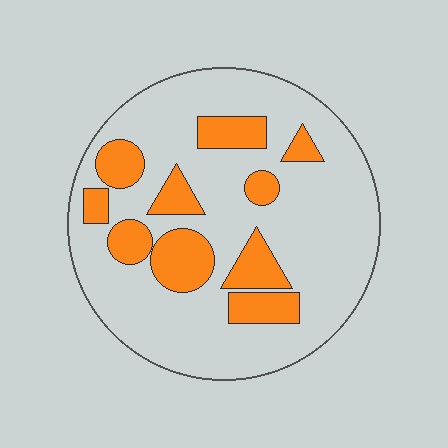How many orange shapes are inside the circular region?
10.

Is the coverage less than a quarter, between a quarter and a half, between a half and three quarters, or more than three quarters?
Less than a quarter.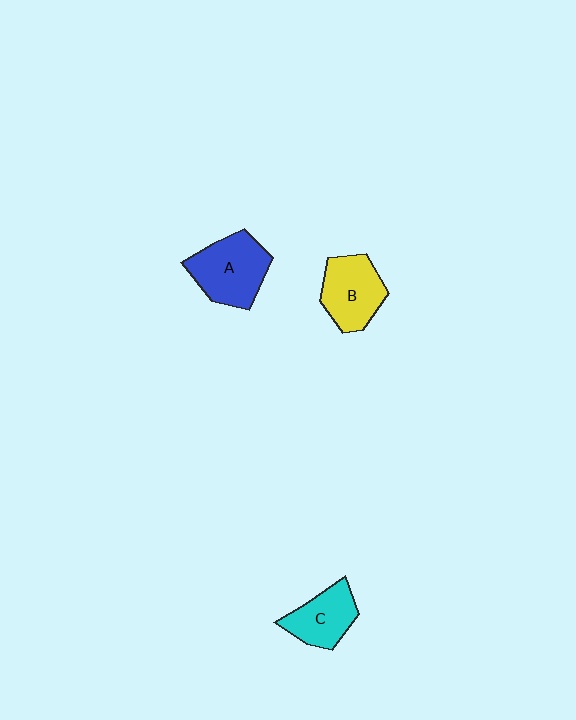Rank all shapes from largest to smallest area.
From largest to smallest: A (blue), B (yellow), C (cyan).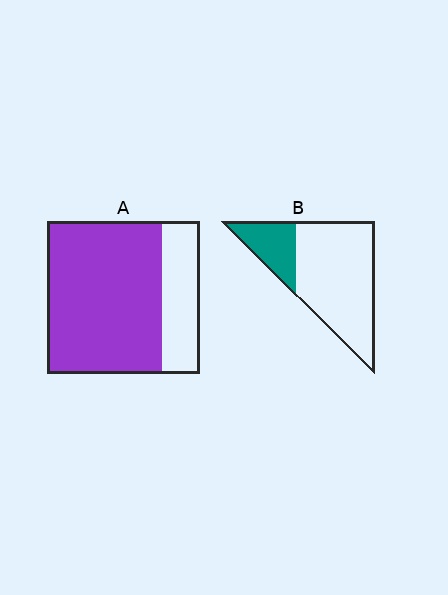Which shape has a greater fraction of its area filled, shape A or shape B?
Shape A.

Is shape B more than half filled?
No.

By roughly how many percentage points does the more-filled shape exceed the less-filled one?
By roughly 50 percentage points (A over B).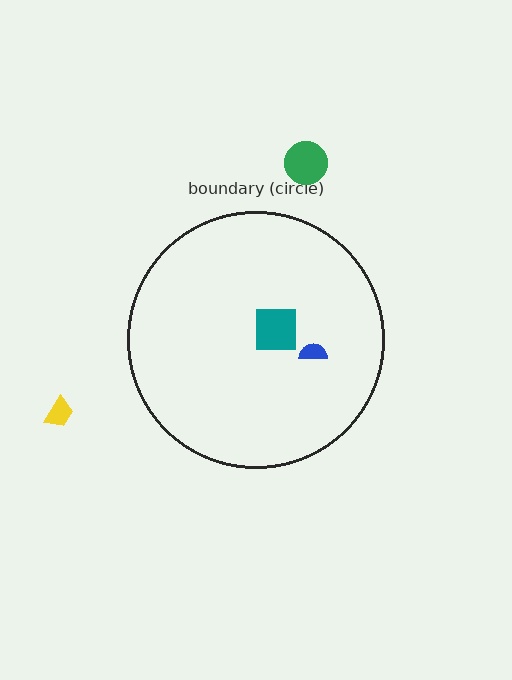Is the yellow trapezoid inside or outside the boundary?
Outside.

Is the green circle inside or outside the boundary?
Outside.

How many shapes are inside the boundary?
2 inside, 2 outside.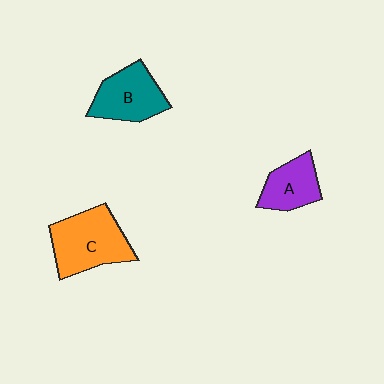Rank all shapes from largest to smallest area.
From largest to smallest: C (orange), B (teal), A (purple).